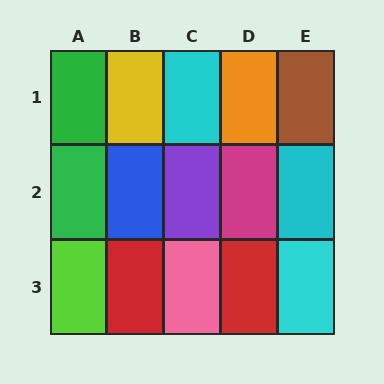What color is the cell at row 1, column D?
Orange.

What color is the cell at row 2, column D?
Magenta.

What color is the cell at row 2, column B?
Blue.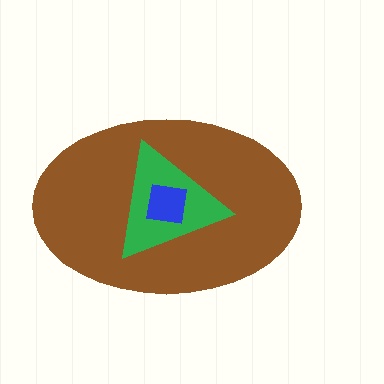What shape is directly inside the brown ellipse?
The green triangle.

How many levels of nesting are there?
3.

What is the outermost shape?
The brown ellipse.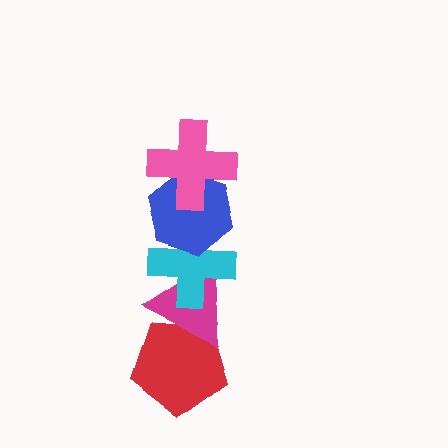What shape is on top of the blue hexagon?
The pink cross is on top of the blue hexagon.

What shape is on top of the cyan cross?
The blue hexagon is on top of the cyan cross.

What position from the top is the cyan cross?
The cyan cross is 3rd from the top.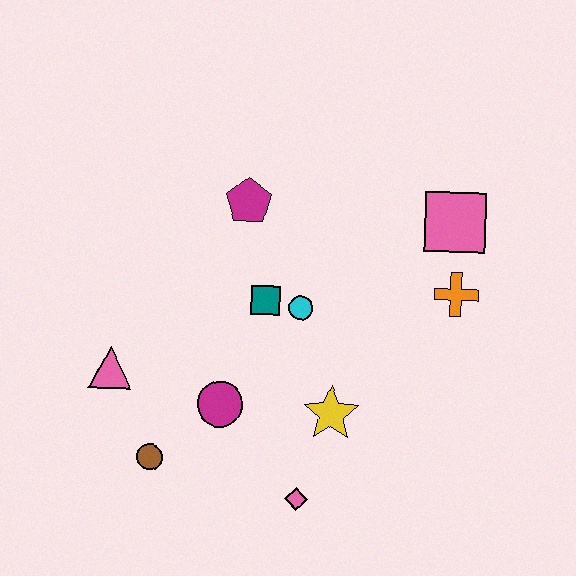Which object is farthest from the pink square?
The brown circle is farthest from the pink square.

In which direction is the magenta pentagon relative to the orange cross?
The magenta pentagon is to the left of the orange cross.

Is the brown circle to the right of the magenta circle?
No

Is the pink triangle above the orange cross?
No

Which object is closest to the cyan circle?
The teal square is closest to the cyan circle.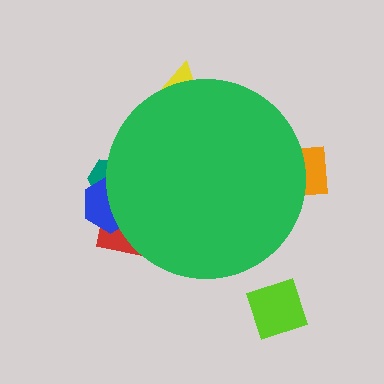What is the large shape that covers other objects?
A green circle.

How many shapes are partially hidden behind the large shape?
5 shapes are partially hidden.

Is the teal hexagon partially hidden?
Yes, the teal hexagon is partially hidden behind the green circle.